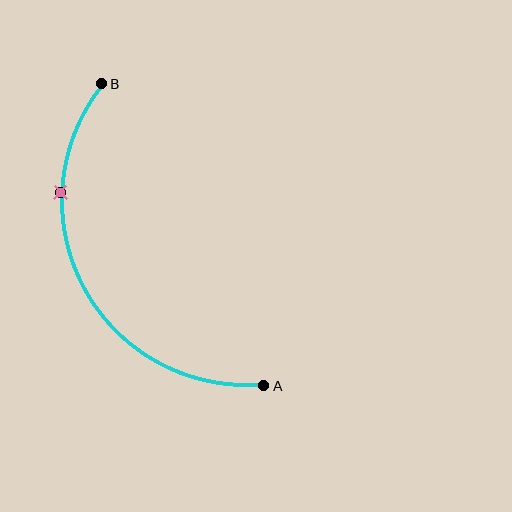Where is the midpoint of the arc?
The arc midpoint is the point on the curve farthest from the straight line joining A and B. It sits to the left of that line.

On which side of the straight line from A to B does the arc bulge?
The arc bulges to the left of the straight line connecting A and B.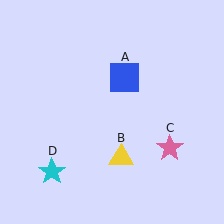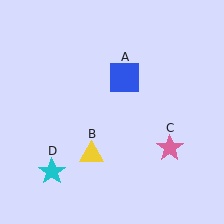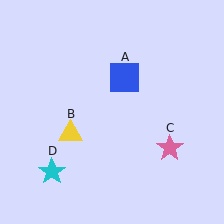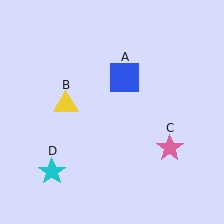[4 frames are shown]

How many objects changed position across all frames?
1 object changed position: yellow triangle (object B).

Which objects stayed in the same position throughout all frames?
Blue square (object A) and pink star (object C) and cyan star (object D) remained stationary.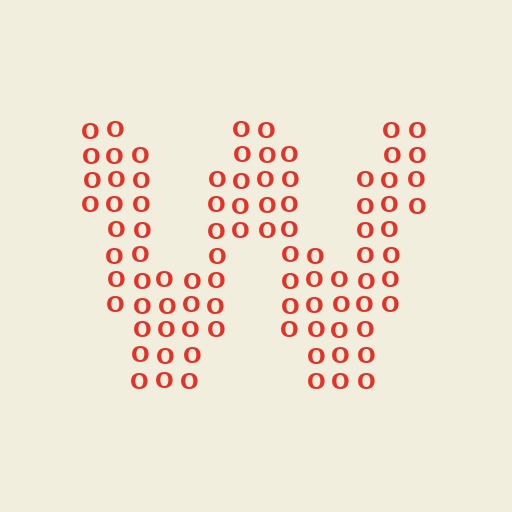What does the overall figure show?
The overall figure shows the letter W.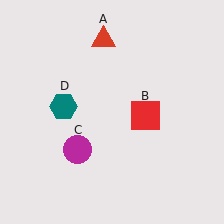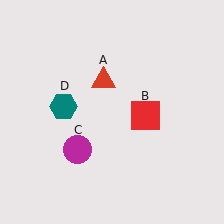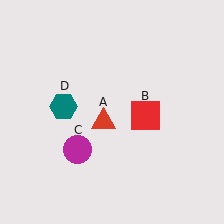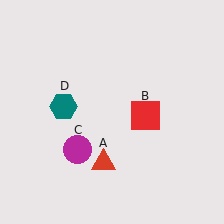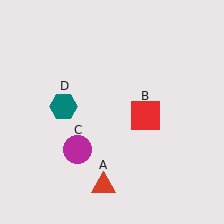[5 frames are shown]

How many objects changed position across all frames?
1 object changed position: red triangle (object A).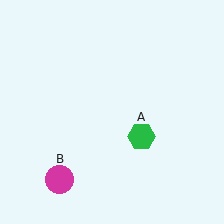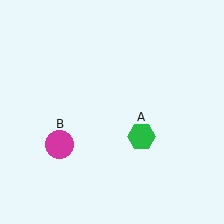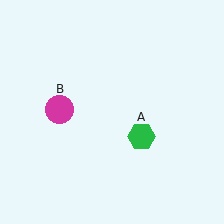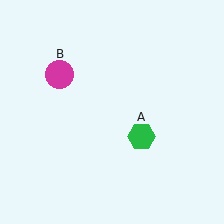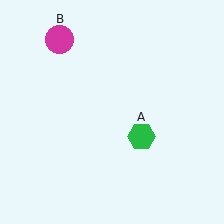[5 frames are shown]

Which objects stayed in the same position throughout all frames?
Green hexagon (object A) remained stationary.